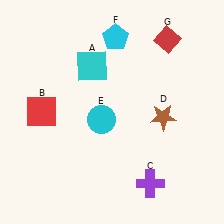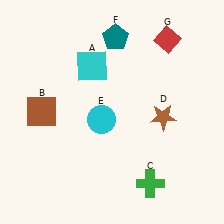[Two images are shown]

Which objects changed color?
B changed from red to brown. C changed from purple to green. F changed from cyan to teal.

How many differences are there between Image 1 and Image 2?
There are 3 differences between the two images.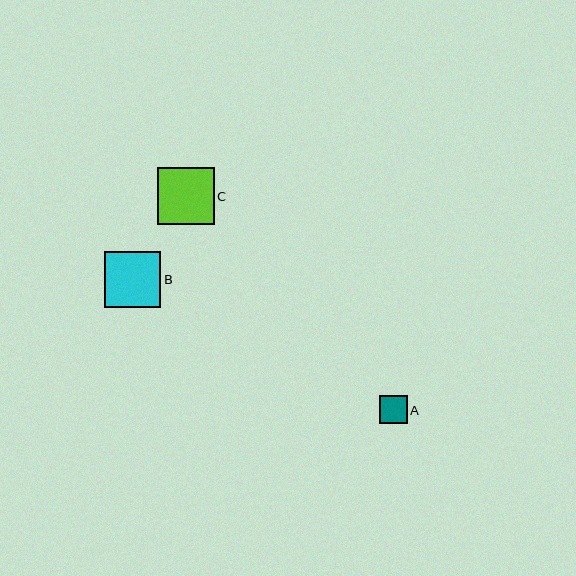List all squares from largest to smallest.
From largest to smallest: C, B, A.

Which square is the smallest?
Square A is the smallest with a size of approximately 27 pixels.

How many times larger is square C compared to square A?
Square C is approximately 2.1 times the size of square A.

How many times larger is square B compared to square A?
Square B is approximately 2.1 times the size of square A.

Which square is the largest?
Square C is the largest with a size of approximately 57 pixels.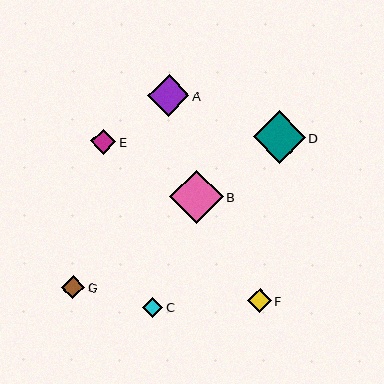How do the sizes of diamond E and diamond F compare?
Diamond E and diamond F are approximately the same size.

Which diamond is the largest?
Diamond B is the largest with a size of approximately 54 pixels.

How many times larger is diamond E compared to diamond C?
Diamond E is approximately 1.2 times the size of diamond C.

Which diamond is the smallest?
Diamond C is the smallest with a size of approximately 20 pixels.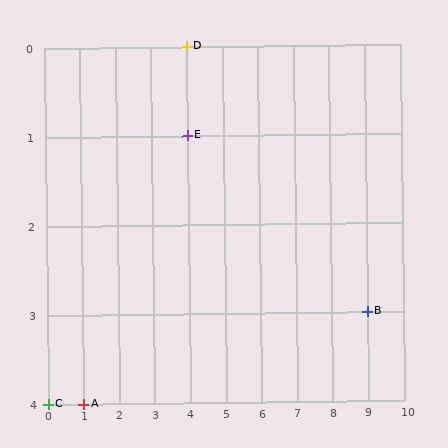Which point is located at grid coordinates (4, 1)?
Point E is at (4, 1).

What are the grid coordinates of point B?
Point B is at grid coordinates (9, 3).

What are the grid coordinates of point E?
Point E is at grid coordinates (4, 1).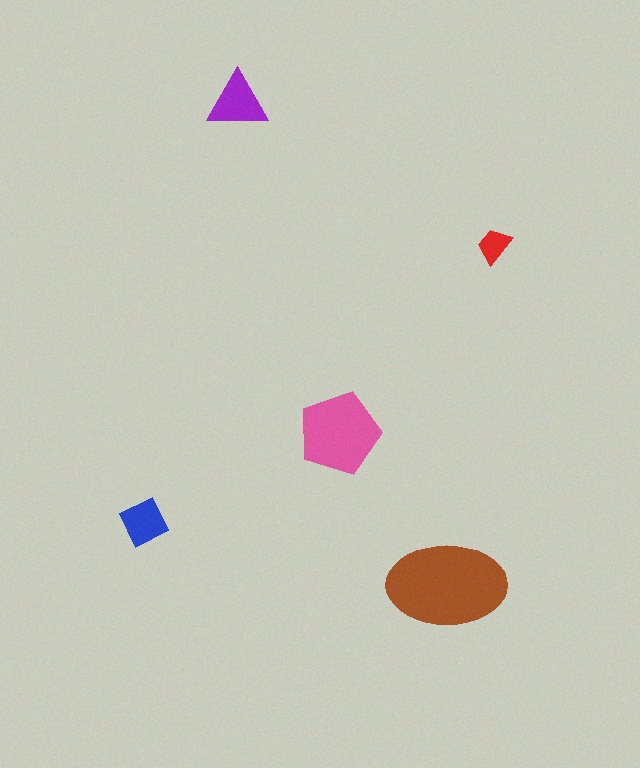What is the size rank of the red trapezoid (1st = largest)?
5th.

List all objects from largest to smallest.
The brown ellipse, the pink pentagon, the purple triangle, the blue square, the red trapezoid.